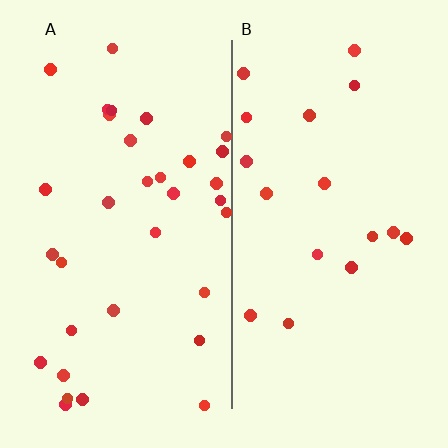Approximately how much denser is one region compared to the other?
Approximately 1.9× — region A over region B.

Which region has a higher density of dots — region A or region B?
A (the left).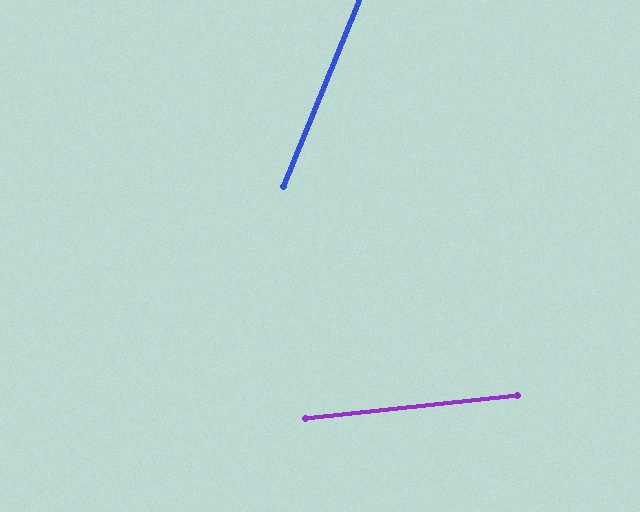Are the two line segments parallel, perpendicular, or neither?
Neither parallel nor perpendicular — they differ by about 62°.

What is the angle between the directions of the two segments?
Approximately 62 degrees.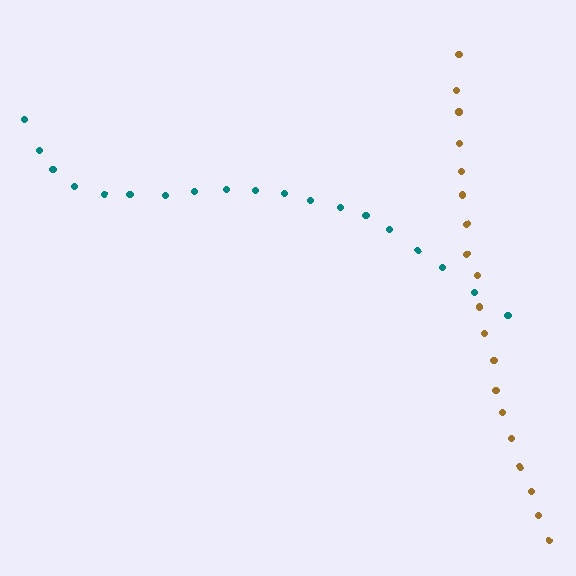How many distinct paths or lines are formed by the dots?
There are 2 distinct paths.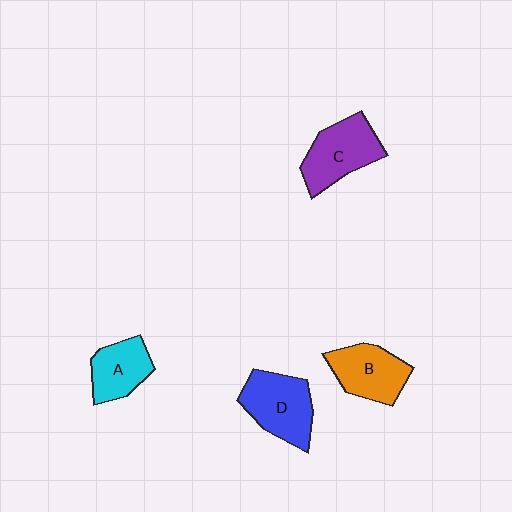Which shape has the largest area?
Shape D (blue).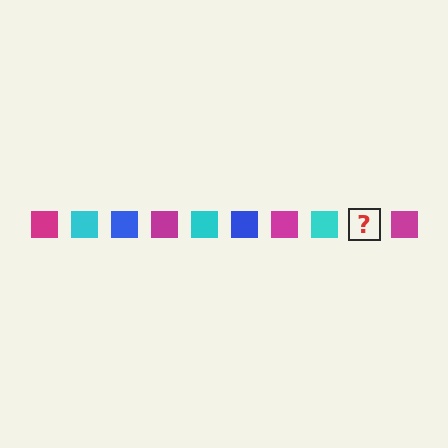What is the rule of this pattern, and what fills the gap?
The rule is that the pattern cycles through magenta, cyan, blue squares. The gap should be filled with a blue square.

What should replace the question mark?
The question mark should be replaced with a blue square.